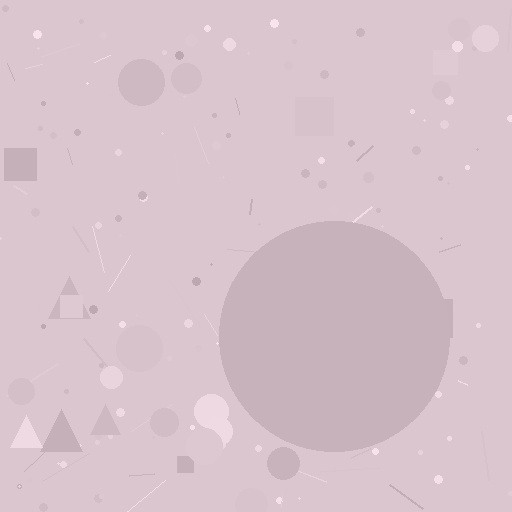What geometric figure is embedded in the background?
A circle is embedded in the background.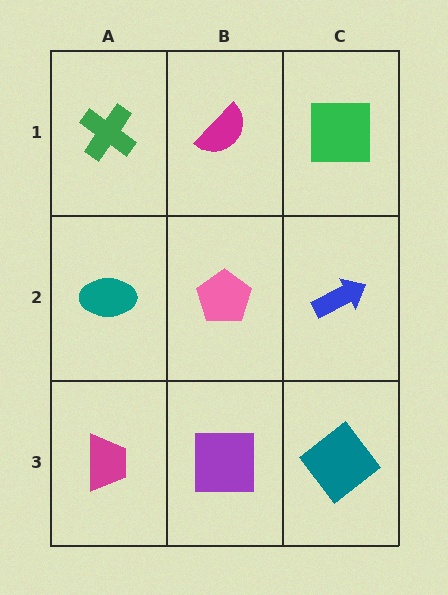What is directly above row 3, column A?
A teal ellipse.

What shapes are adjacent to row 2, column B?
A magenta semicircle (row 1, column B), a purple square (row 3, column B), a teal ellipse (row 2, column A), a blue arrow (row 2, column C).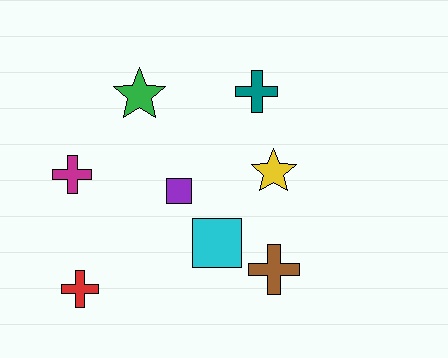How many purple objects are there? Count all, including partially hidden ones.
There is 1 purple object.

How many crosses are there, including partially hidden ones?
There are 4 crosses.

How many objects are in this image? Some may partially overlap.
There are 8 objects.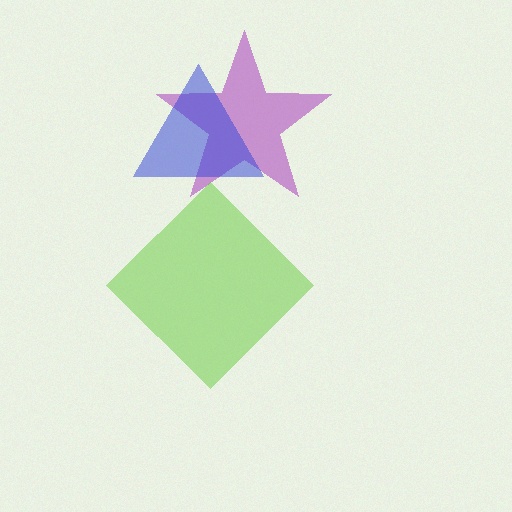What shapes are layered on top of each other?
The layered shapes are: a purple star, a lime diamond, a blue triangle.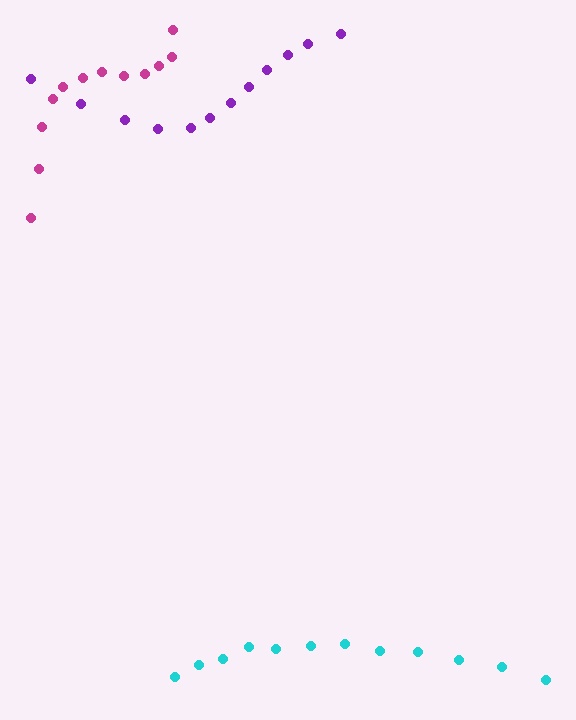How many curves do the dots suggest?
There are 3 distinct paths.